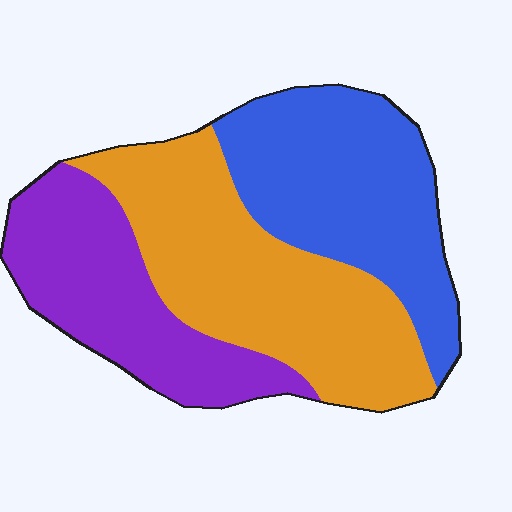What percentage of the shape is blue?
Blue takes up about one third (1/3) of the shape.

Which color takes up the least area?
Purple, at roughly 30%.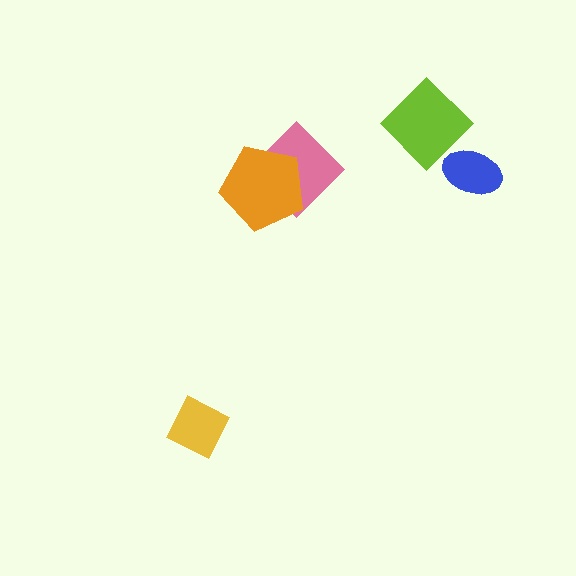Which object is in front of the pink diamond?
The orange pentagon is in front of the pink diamond.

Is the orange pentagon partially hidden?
No, no other shape covers it.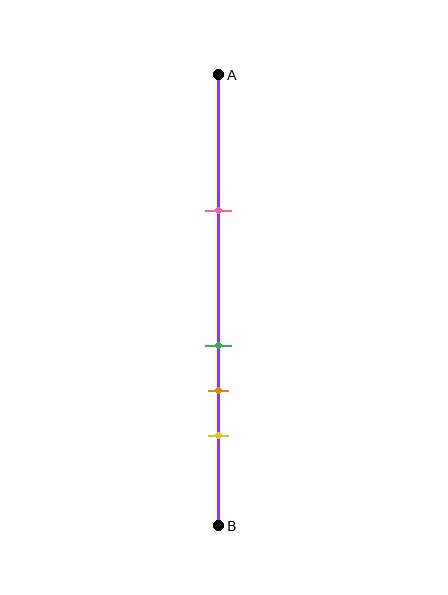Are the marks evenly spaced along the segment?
No, the marks are not evenly spaced.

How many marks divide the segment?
There are 4 marks dividing the segment.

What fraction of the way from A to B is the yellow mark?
The yellow mark is approximately 80% (0.8) of the way from A to B.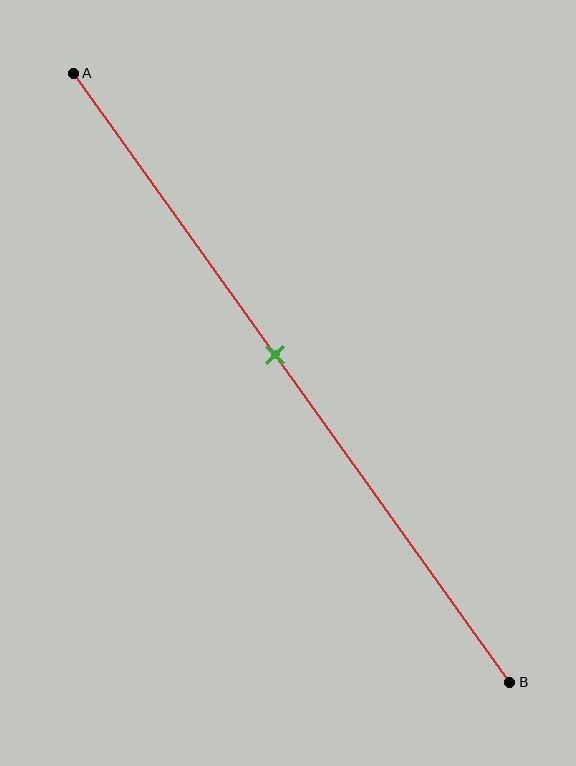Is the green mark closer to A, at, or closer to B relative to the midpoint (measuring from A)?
The green mark is closer to point A than the midpoint of segment AB.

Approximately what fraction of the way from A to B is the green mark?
The green mark is approximately 45% of the way from A to B.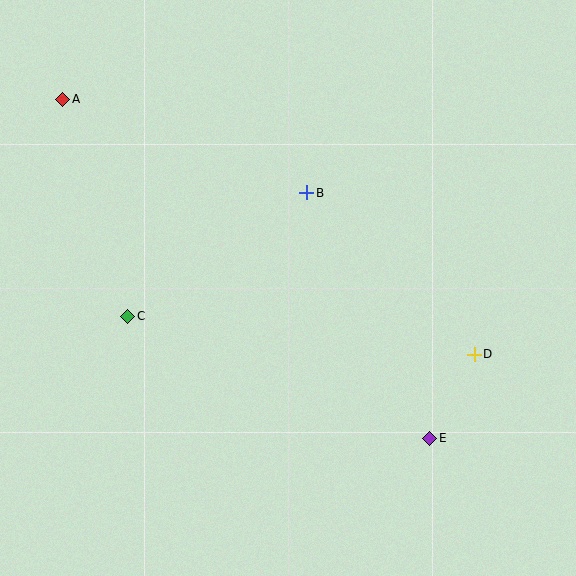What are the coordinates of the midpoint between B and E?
The midpoint between B and E is at (368, 315).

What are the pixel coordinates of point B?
Point B is at (307, 193).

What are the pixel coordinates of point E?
Point E is at (430, 438).